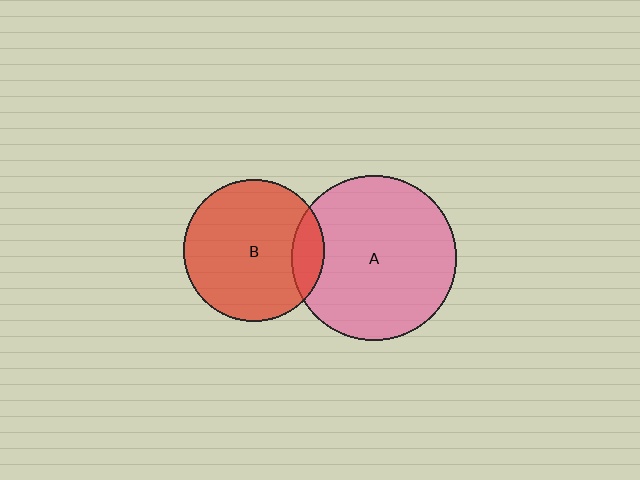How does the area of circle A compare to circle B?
Approximately 1.4 times.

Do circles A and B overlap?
Yes.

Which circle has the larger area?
Circle A (pink).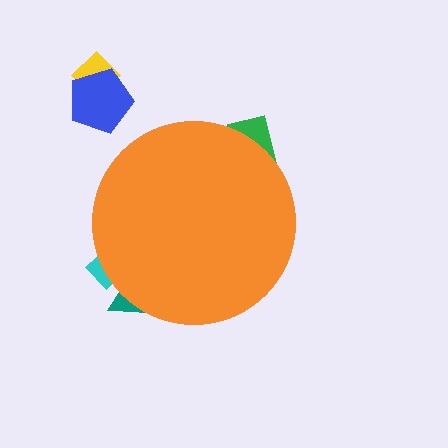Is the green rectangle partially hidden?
Yes, the green rectangle is partially hidden behind the orange circle.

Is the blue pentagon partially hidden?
No, the blue pentagon is fully visible.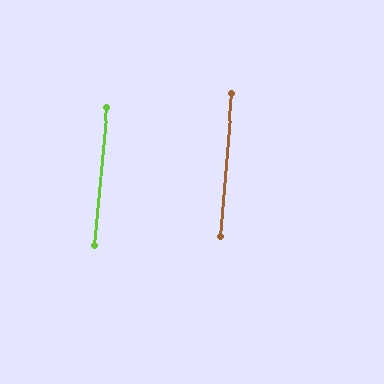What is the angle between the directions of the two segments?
Approximately 1 degree.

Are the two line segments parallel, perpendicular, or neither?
Parallel — their directions differ by only 0.8°.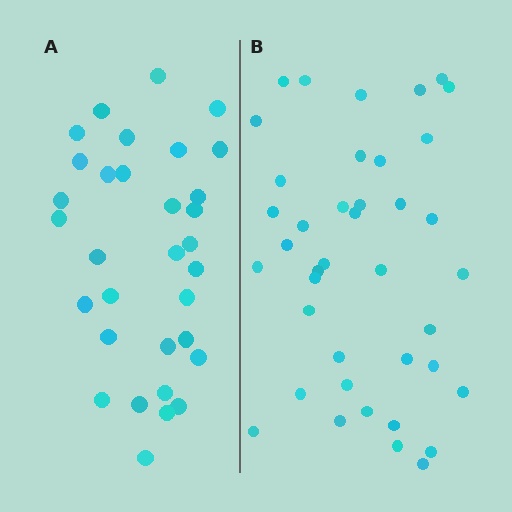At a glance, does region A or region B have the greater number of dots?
Region B (the right region) has more dots.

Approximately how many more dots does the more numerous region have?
Region B has roughly 8 or so more dots than region A.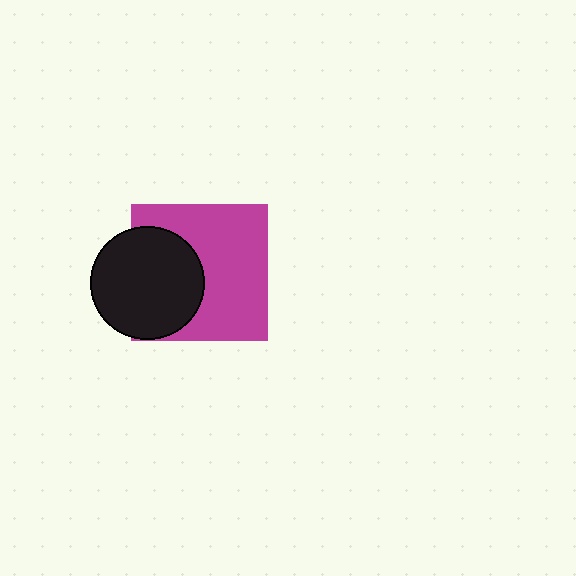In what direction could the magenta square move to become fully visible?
The magenta square could move right. That would shift it out from behind the black circle entirely.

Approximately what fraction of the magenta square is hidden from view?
Roughly 37% of the magenta square is hidden behind the black circle.